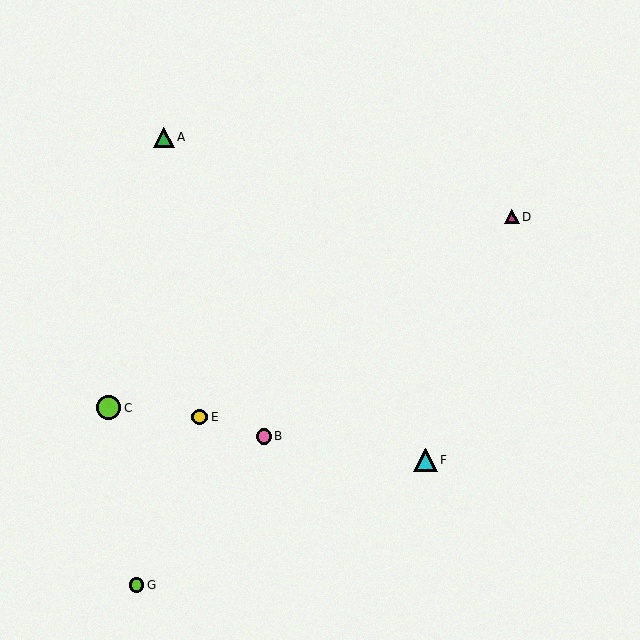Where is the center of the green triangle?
The center of the green triangle is at (164, 137).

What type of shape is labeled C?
Shape C is a lime circle.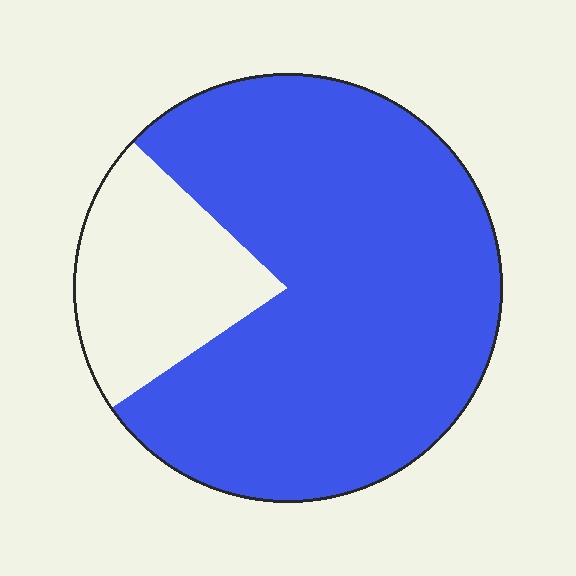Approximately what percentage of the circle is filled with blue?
Approximately 80%.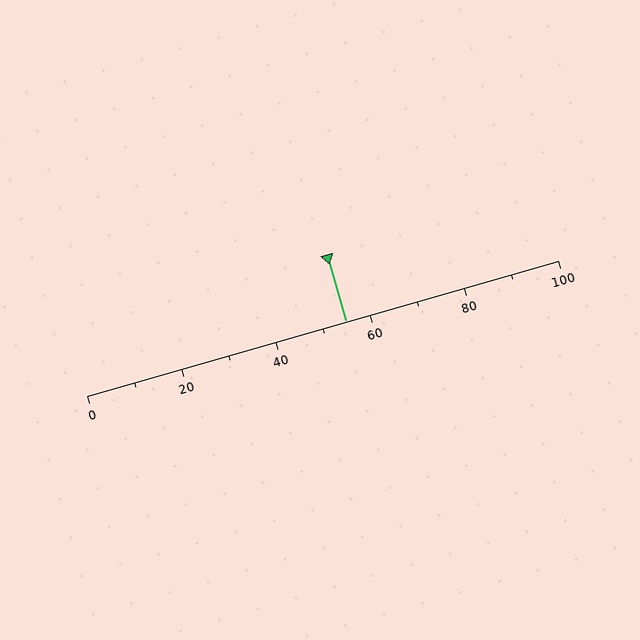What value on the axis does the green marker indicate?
The marker indicates approximately 55.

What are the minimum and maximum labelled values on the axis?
The axis runs from 0 to 100.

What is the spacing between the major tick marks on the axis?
The major ticks are spaced 20 apart.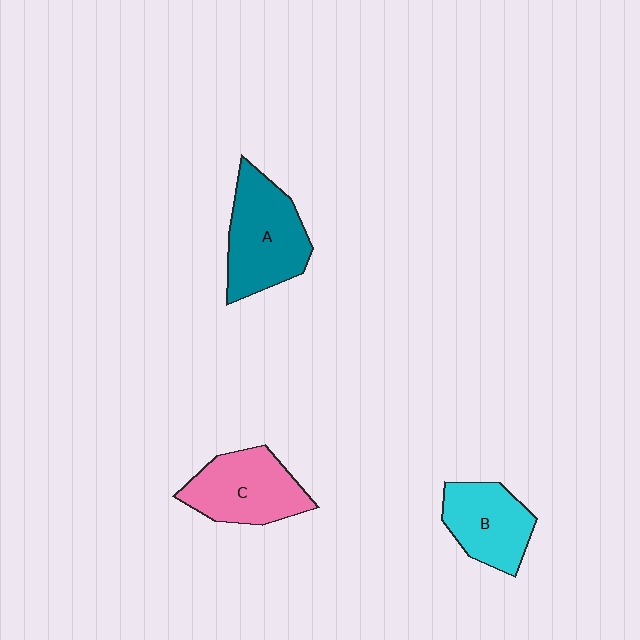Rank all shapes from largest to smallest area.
From largest to smallest: A (teal), C (pink), B (cyan).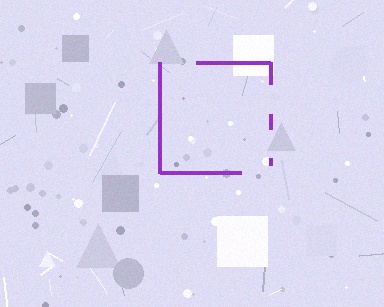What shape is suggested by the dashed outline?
The dashed outline suggests a square.